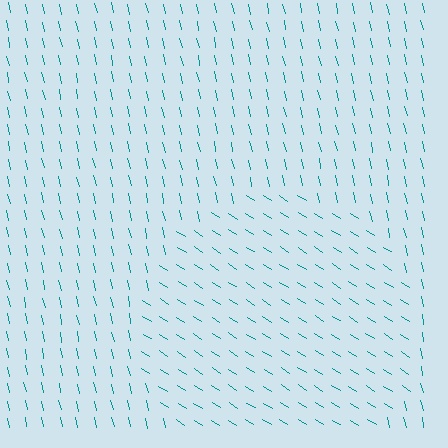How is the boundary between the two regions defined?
The boundary is defined purely by a change in line orientation (approximately 45 degrees difference). All lines are the same color and thickness.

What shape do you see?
I see a circle.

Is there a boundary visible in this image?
Yes, there is a texture boundary formed by a change in line orientation.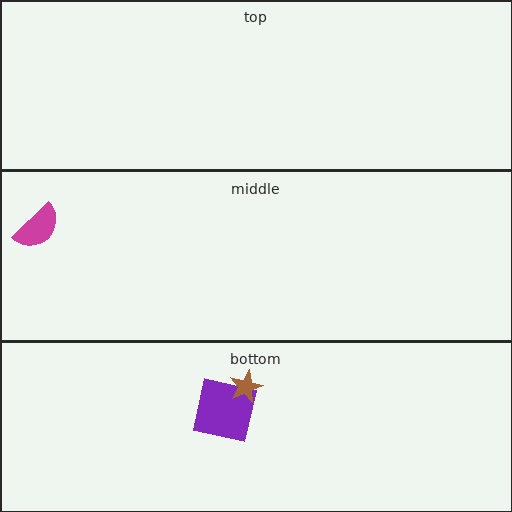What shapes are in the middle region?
The magenta semicircle.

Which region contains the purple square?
The bottom region.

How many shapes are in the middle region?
1.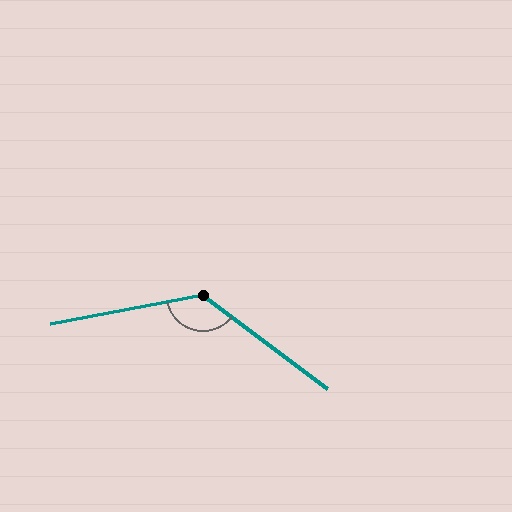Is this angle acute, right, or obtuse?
It is obtuse.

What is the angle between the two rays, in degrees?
Approximately 132 degrees.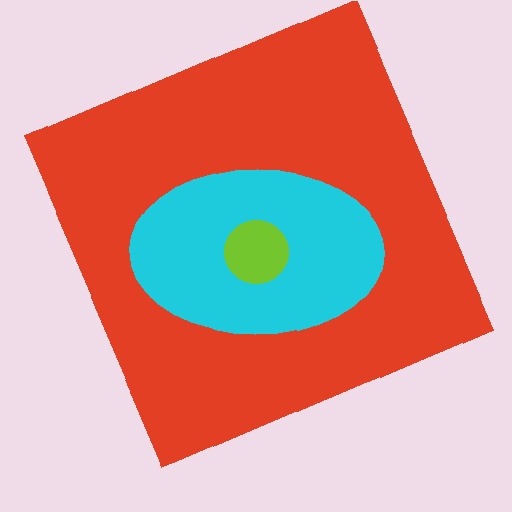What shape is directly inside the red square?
The cyan ellipse.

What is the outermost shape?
The red square.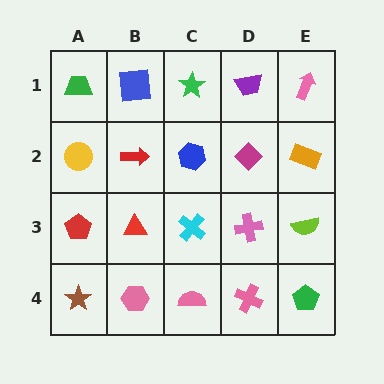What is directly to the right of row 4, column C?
A pink cross.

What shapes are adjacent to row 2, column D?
A purple trapezoid (row 1, column D), a pink cross (row 3, column D), a blue hexagon (row 2, column C), an orange rectangle (row 2, column E).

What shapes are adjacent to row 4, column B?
A red triangle (row 3, column B), a brown star (row 4, column A), a pink semicircle (row 4, column C).